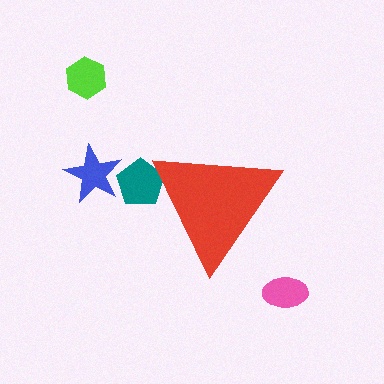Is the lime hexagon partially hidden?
No, the lime hexagon is fully visible.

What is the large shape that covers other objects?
A red triangle.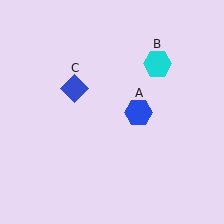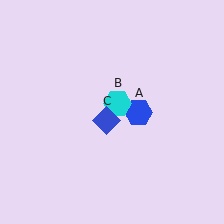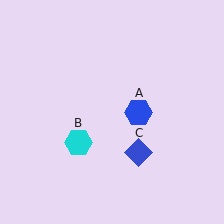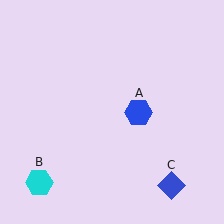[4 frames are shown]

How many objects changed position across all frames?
2 objects changed position: cyan hexagon (object B), blue diamond (object C).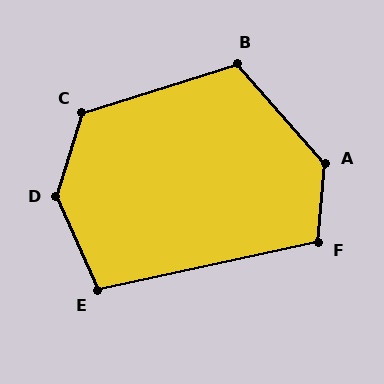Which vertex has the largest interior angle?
D, at approximately 139 degrees.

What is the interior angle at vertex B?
Approximately 114 degrees (obtuse).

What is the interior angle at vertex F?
Approximately 107 degrees (obtuse).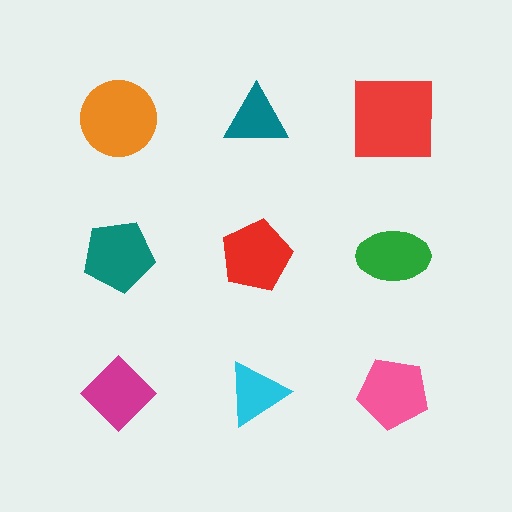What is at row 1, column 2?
A teal triangle.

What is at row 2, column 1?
A teal pentagon.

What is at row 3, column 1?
A magenta diamond.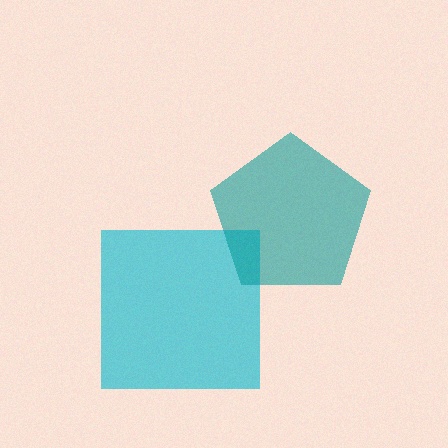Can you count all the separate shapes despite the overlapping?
Yes, there are 2 separate shapes.